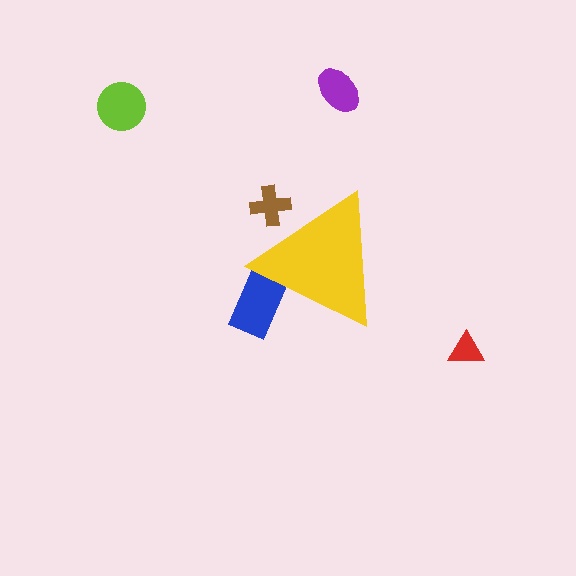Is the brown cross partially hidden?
Yes, the brown cross is partially hidden behind the yellow triangle.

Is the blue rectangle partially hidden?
Yes, the blue rectangle is partially hidden behind the yellow triangle.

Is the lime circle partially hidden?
No, the lime circle is fully visible.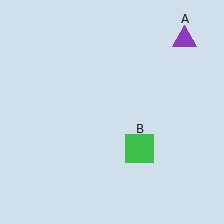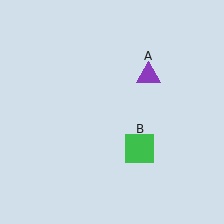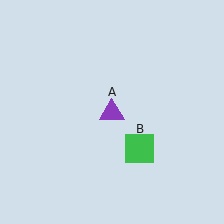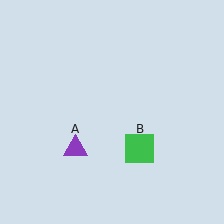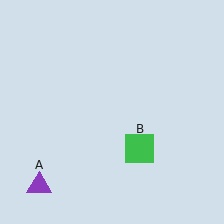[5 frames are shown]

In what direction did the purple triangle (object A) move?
The purple triangle (object A) moved down and to the left.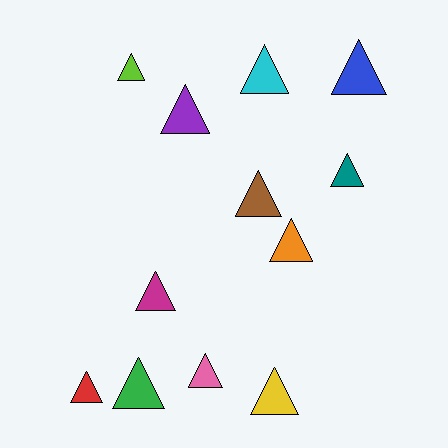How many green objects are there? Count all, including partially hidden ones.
There is 1 green object.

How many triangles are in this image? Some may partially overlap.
There are 12 triangles.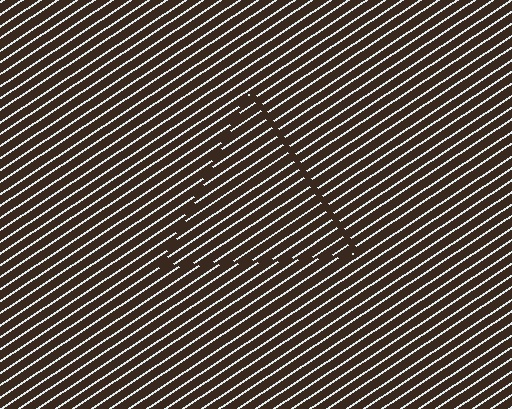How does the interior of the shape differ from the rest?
The interior of the shape contains the same grating, shifted by half a period — the contour is defined by the phase discontinuity where line-ends from the inner and outer gratings abut.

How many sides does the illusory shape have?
3 sides — the line-ends trace a triangle.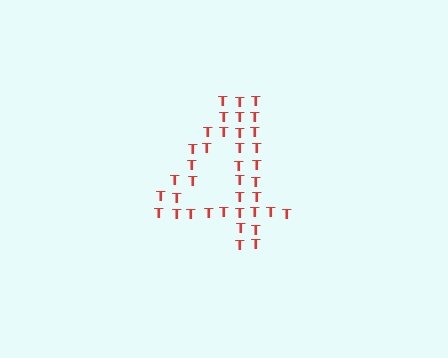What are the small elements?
The small elements are letter T's.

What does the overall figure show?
The overall figure shows the digit 4.